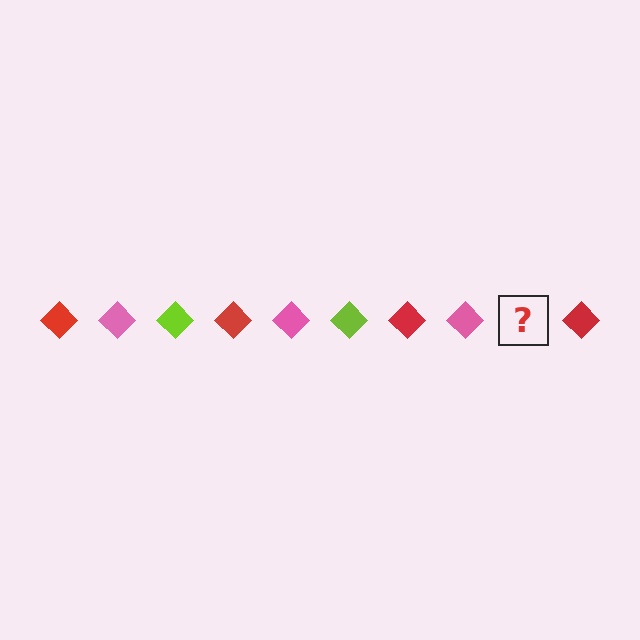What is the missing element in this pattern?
The missing element is a lime diamond.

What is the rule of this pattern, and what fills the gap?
The rule is that the pattern cycles through red, pink, lime diamonds. The gap should be filled with a lime diamond.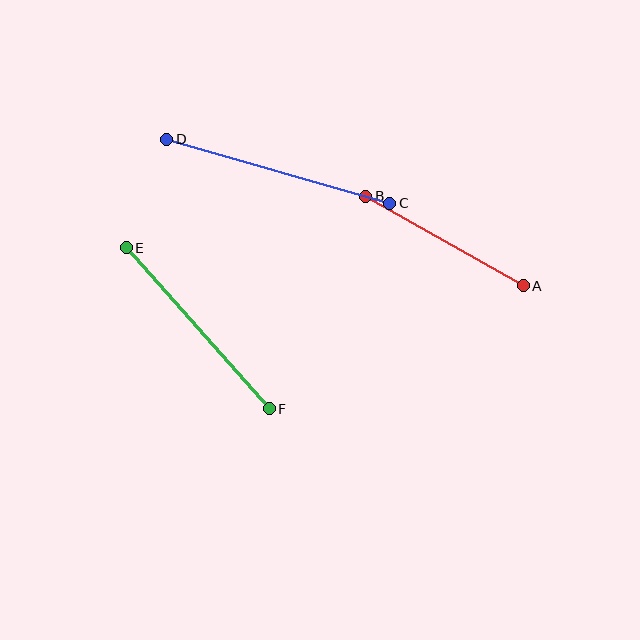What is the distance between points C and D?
The distance is approximately 232 pixels.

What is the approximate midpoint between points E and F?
The midpoint is at approximately (198, 328) pixels.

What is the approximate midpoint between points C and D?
The midpoint is at approximately (278, 171) pixels.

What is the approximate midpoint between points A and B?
The midpoint is at approximately (444, 241) pixels.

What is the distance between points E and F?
The distance is approximately 215 pixels.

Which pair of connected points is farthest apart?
Points C and D are farthest apart.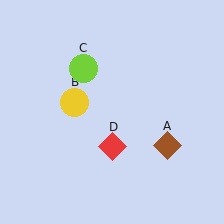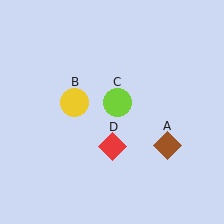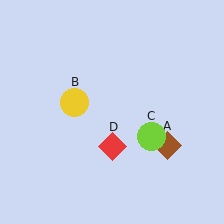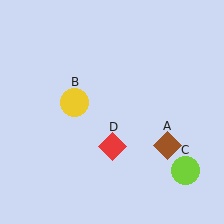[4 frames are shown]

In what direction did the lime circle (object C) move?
The lime circle (object C) moved down and to the right.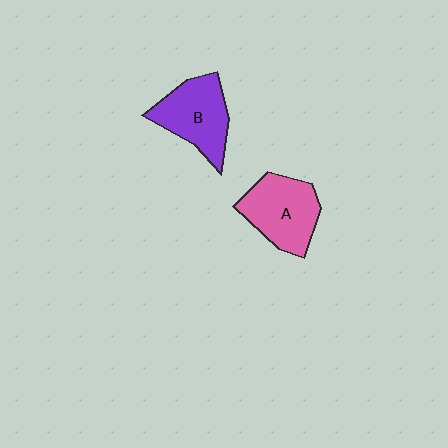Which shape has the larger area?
Shape A (pink).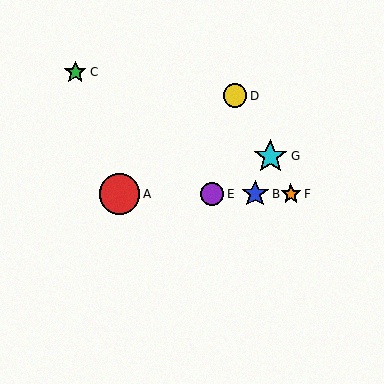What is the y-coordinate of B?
Object B is at y≈194.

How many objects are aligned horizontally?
4 objects (A, B, E, F) are aligned horizontally.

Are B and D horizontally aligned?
No, B is at y≈194 and D is at y≈95.